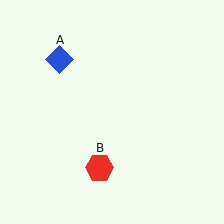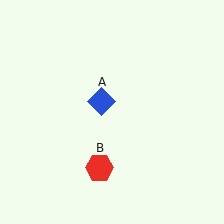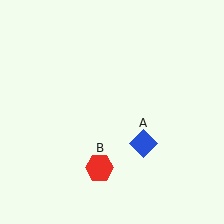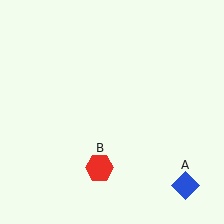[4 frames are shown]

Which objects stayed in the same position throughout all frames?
Red hexagon (object B) remained stationary.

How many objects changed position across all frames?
1 object changed position: blue diamond (object A).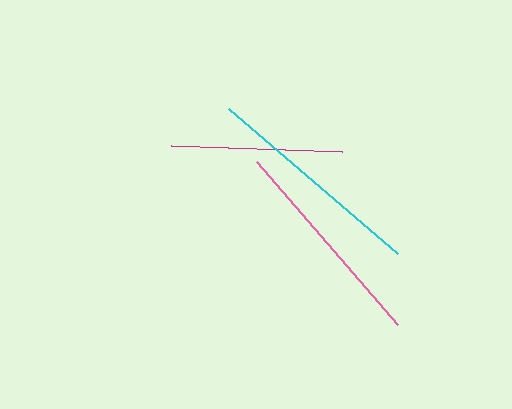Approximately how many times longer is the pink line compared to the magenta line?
The pink line is approximately 1.3 times the length of the magenta line.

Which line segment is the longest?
The cyan line is the longest at approximately 223 pixels.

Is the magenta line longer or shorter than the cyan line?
The cyan line is longer than the magenta line.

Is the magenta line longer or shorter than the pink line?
The pink line is longer than the magenta line.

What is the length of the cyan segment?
The cyan segment is approximately 223 pixels long.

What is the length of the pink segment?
The pink segment is approximately 214 pixels long.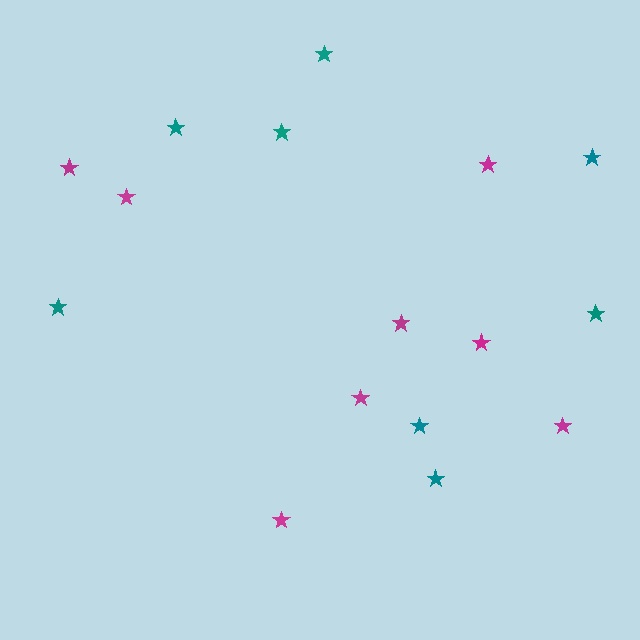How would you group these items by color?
There are 2 groups: one group of magenta stars (8) and one group of teal stars (8).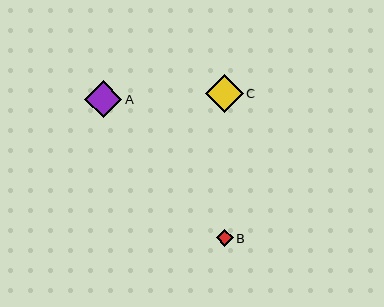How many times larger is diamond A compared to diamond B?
Diamond A is approximately 2.2 times the size of diamond B.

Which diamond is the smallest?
Diamond B is the smallest with a size of approximately 16 pixels.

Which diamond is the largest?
Diamond C is the largest with a size of approximately 38 pixels.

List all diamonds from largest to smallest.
From largest to smallest: C, A, B.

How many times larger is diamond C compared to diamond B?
Diamond C is approximately 2.3 times the size of diamond B.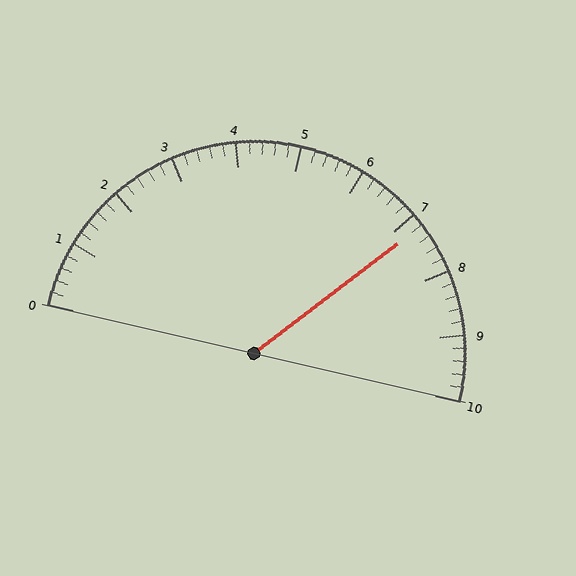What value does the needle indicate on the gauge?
The needle indicates approximately 7.2.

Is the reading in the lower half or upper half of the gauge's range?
The reading is in the upper half of the range (0 to 10).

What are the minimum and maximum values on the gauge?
The gauge ranges from 0 to 10.